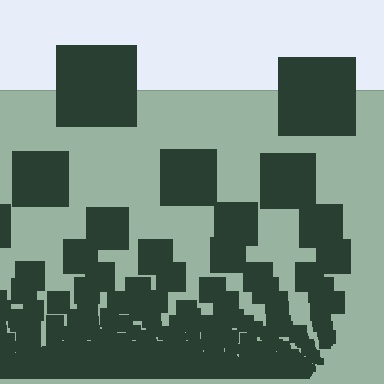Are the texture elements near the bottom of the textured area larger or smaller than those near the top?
Smaller. The gradient is inverted — elements near the bottom are smaller and denser.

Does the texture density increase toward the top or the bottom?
Density increases toward the bottom.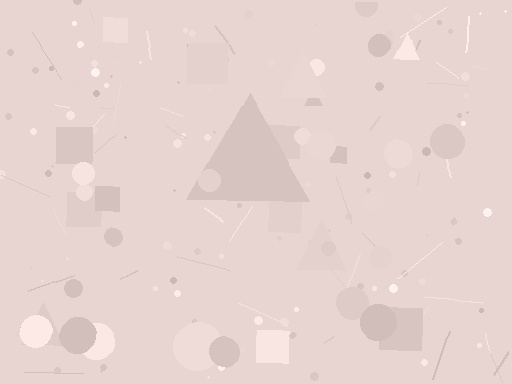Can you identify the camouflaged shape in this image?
The camouflaged shape is a triangle.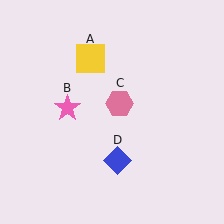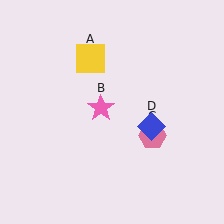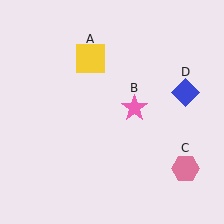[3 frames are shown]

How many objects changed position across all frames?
3 objects changed position: pink star (object B), pink hexagon (object C), blue diamond (object D).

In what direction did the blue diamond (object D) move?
The blue diamond (object D) moved up and to the right.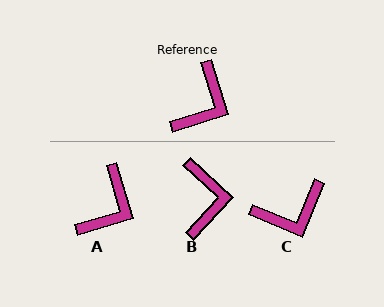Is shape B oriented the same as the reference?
No, it is off by about 31 degrees.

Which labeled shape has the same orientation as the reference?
A.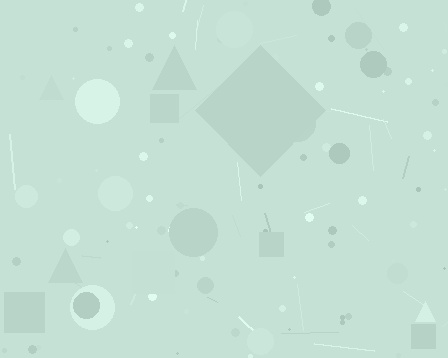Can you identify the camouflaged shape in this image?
The camouflaged shape is a diamond.